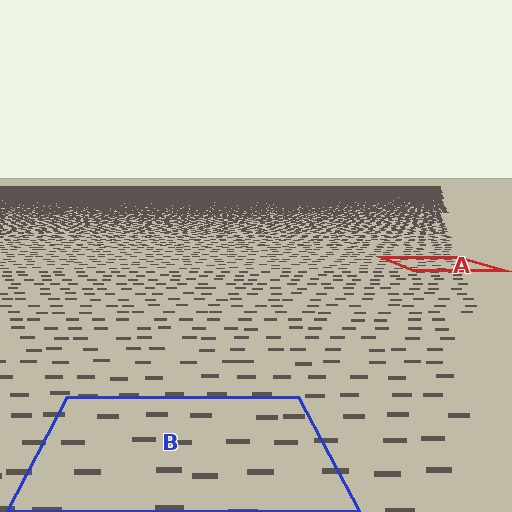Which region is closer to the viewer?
Region B is closer. The texture elements there are larger and more spread out.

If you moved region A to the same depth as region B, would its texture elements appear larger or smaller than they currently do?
They would appear larger. At a closer depth, the same texture elements are projected at a bigger on-screen size.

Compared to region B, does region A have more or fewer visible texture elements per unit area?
Region A has more texture elements per unit area — they are packed more densely because it is farther away.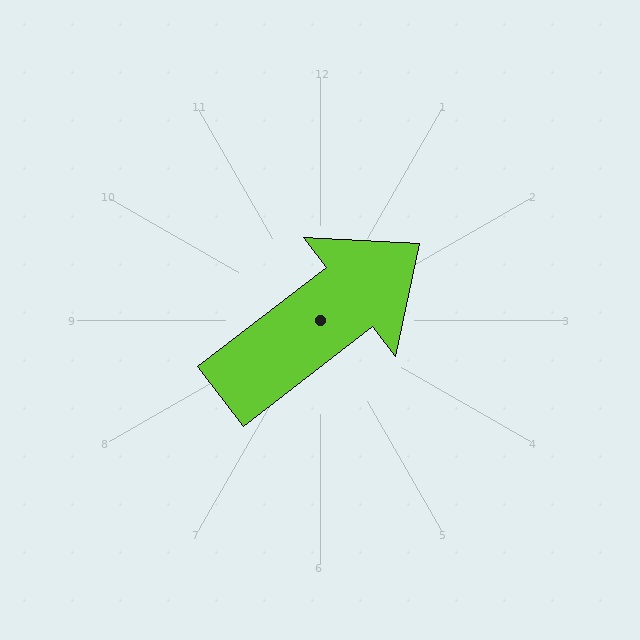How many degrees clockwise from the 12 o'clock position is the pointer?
Approximately 52 degrees.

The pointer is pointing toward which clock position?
Roughly 2 o'clock.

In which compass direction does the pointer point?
Northeast.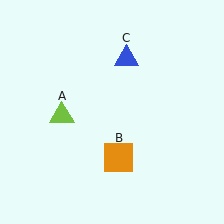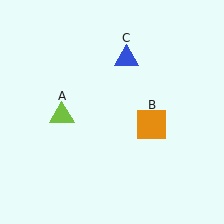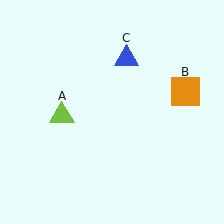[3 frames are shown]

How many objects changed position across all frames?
1 object changed position: orange square (object B).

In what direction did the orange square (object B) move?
The orange square (object B) moved up and to the right.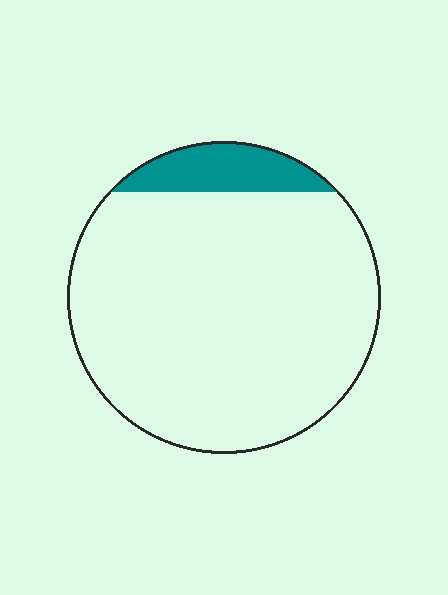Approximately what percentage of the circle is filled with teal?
Approximately 10%.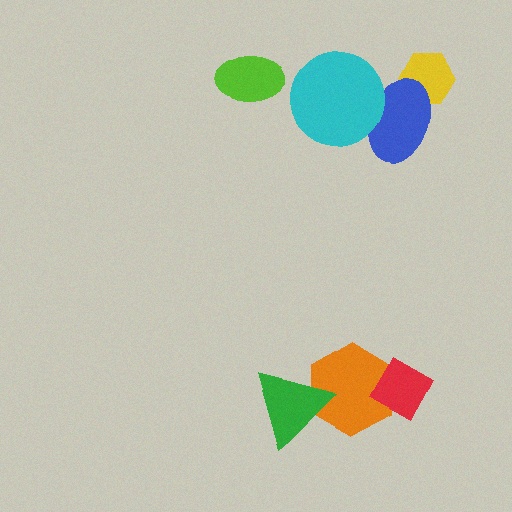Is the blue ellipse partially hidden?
Yes, it is partially covered by another shape.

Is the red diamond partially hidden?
No, no other shape covers it.